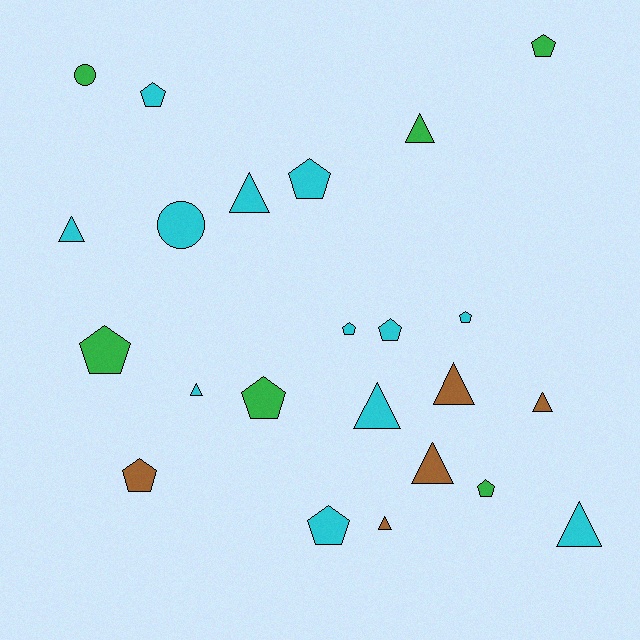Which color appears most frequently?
Cyan, with 12 objects.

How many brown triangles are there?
There are 4 brown triangles.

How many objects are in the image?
There are 23 objects.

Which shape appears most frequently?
Pentagon, with 11 objects.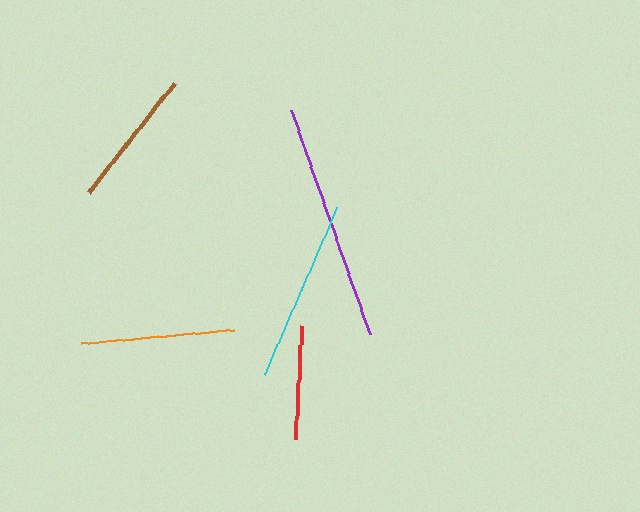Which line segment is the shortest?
The red line is the shortest at approximately 115 pixels.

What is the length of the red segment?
The red segment is approximately 115 pixels long.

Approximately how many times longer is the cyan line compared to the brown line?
The cyan line is approximately 1.3 times the length of the brown line.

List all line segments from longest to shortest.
From longest to shortest: purple, cyan, orange, brown, red.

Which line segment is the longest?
The purple line is the longest at approximately 237 pixels.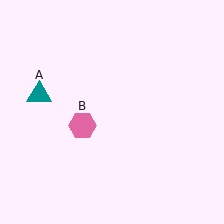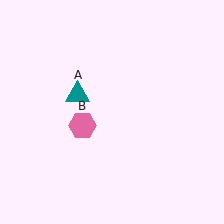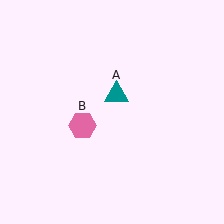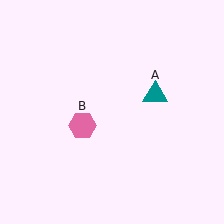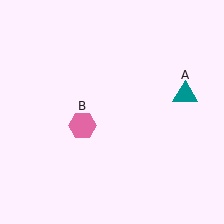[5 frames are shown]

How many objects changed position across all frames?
1 object changed position: teal triangle (object A).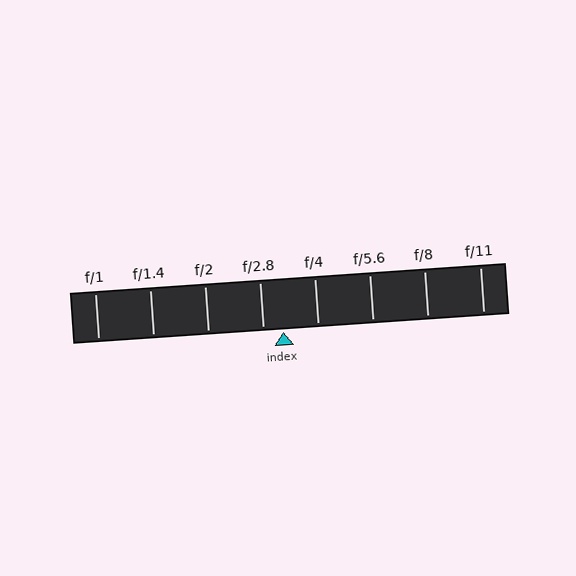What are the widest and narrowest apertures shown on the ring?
The widest aperture shown is f/1 and the narrowest is f/11.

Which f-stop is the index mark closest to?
The index mark is closest to f/2.8.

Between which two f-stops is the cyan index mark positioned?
The index mark is between f/2.8 and f/4.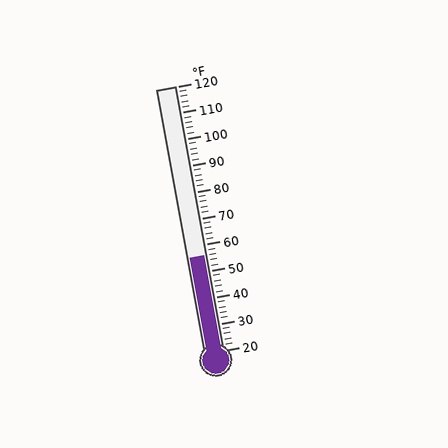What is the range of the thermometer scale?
The thermometer scale ranges from 20°F to 120°F.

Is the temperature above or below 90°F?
The temperature is below 90°F.